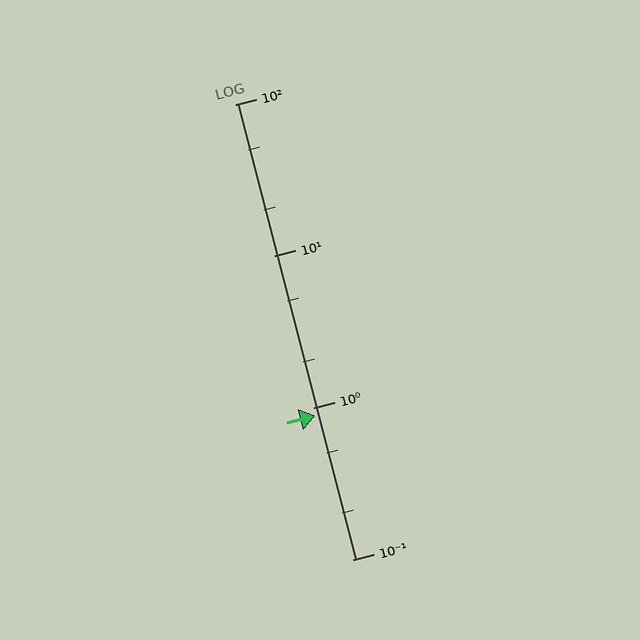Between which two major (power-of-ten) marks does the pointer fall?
The pointer is between 0.1 and 1.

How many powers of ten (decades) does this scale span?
The scale spans 3 decades, from 0.1 to 100.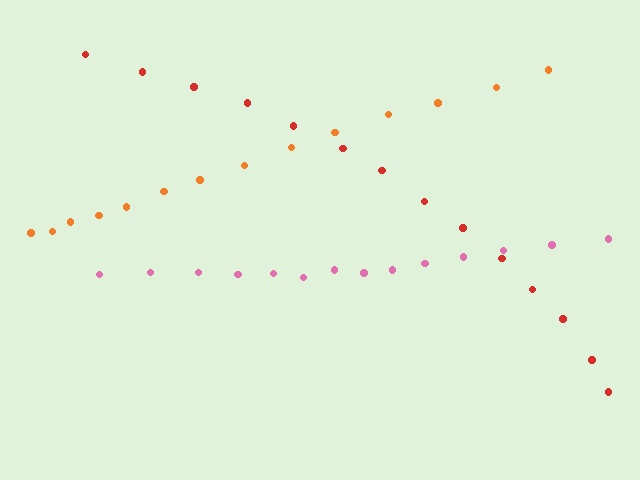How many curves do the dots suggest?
There are 3 distinct paths.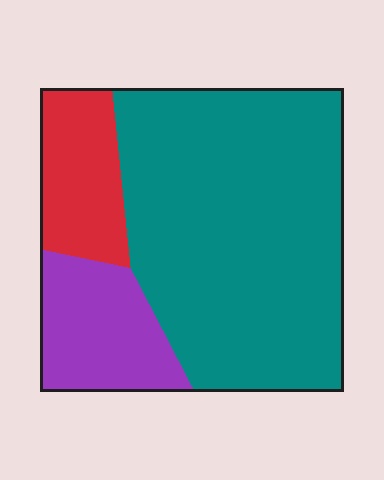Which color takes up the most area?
Teal, at roughly 70%.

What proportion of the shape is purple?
Purple takes up less than a quarter of the shape.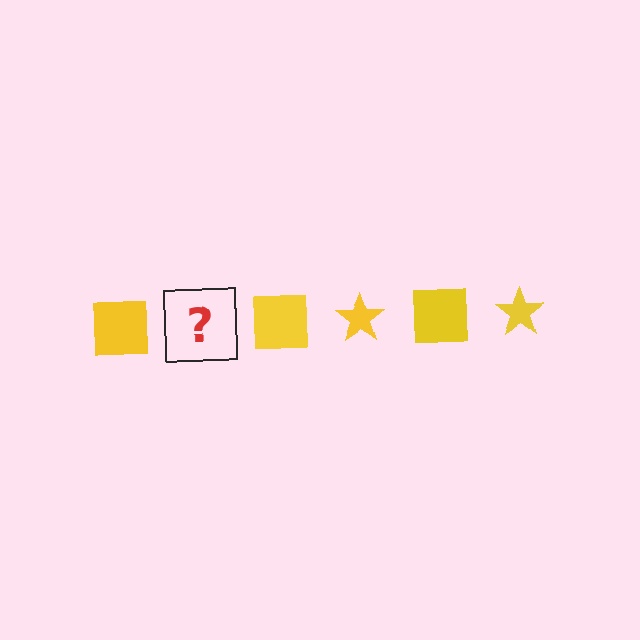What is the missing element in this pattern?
The missing element is a yellow star.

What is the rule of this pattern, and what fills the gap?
The rule is that the pattern cycles through square, star shapes in yellow. The gap should be filled with a yellow star.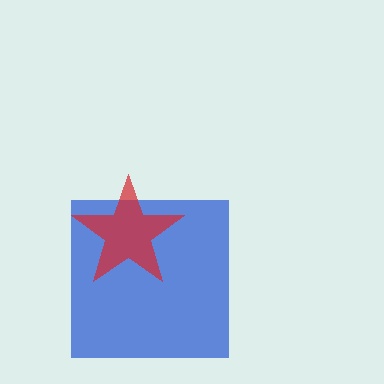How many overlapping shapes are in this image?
There are 2 overlapping shapes in the image.